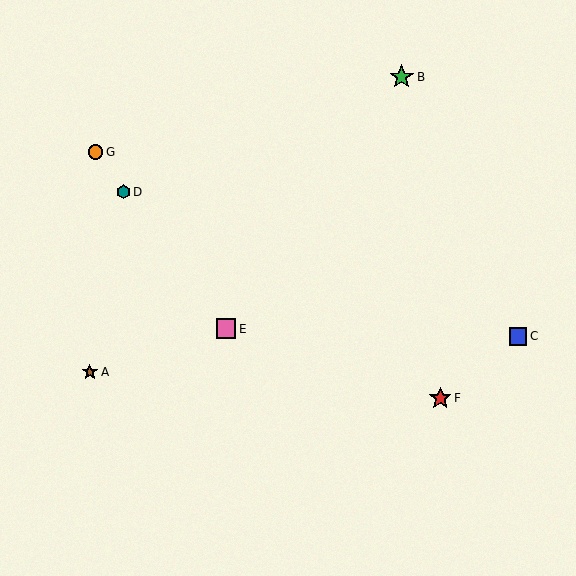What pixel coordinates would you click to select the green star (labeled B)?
Click at (402, 77) to select the green star B.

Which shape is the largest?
The green star (labeled B) is the largest.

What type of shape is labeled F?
Shape F is a red star.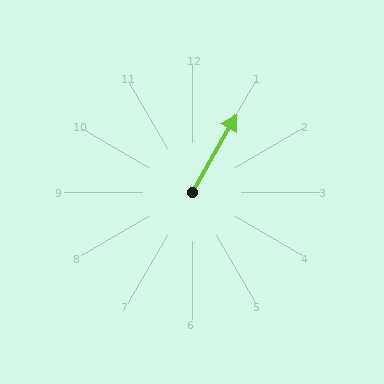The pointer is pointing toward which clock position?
Roughly 1 o'clock.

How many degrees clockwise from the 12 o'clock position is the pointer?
Approximately 30 degrees.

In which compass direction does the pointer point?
Northeast.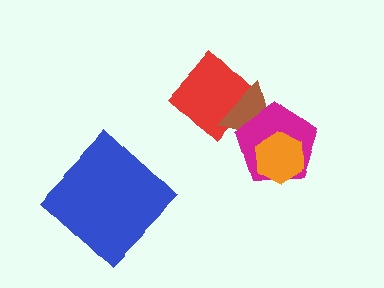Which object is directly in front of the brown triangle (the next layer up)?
The magenta pentagon is directly in front of the brown triangle.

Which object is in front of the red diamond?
The brown triangle is in front of the red diamond.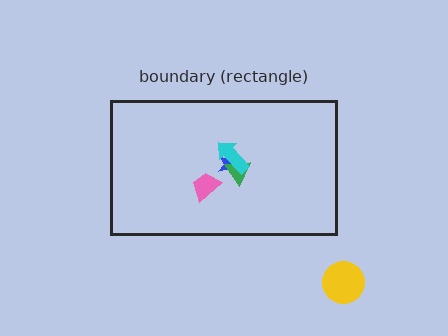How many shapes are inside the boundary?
4 inside, 1 outside.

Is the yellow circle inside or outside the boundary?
Outside.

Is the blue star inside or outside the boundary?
Inside.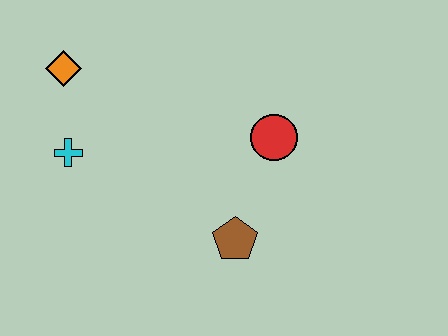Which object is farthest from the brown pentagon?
The orange diamond is farthest from the brown pentagon.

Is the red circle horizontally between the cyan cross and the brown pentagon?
No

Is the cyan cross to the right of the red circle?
No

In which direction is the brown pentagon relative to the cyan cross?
The brown pentagon is to the right of the cyan cross.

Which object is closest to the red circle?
The brown pentagon is closest to the red circle.